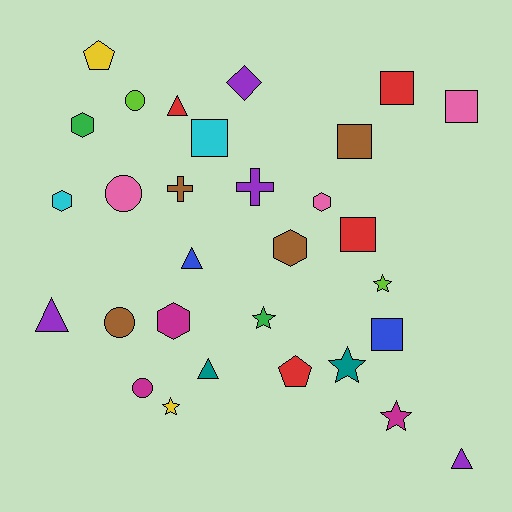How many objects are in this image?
There are 30 objects.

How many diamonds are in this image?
There is 1 diamond.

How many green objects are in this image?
There are 2 green objects.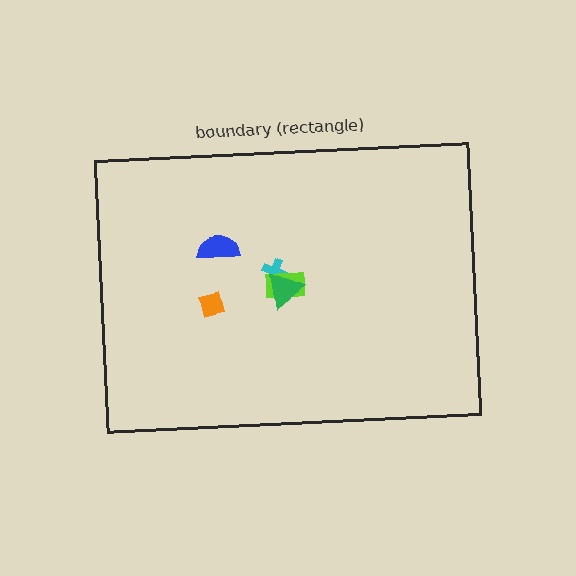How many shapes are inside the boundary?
5 inside, 0 outside.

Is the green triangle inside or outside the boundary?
Inside.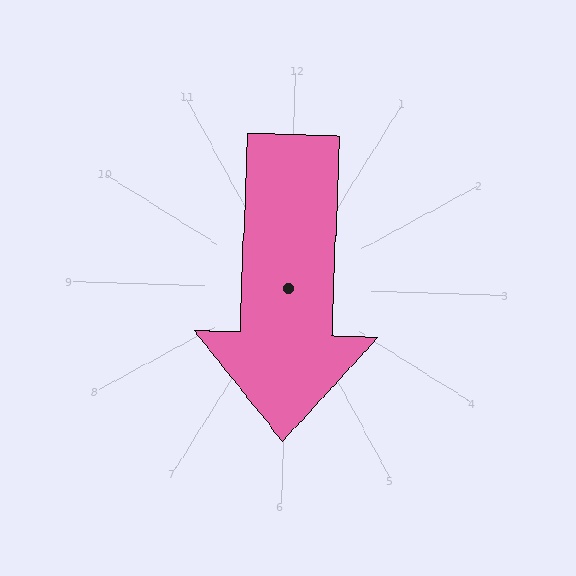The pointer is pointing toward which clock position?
Roughly 6 o'clock.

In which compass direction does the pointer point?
South.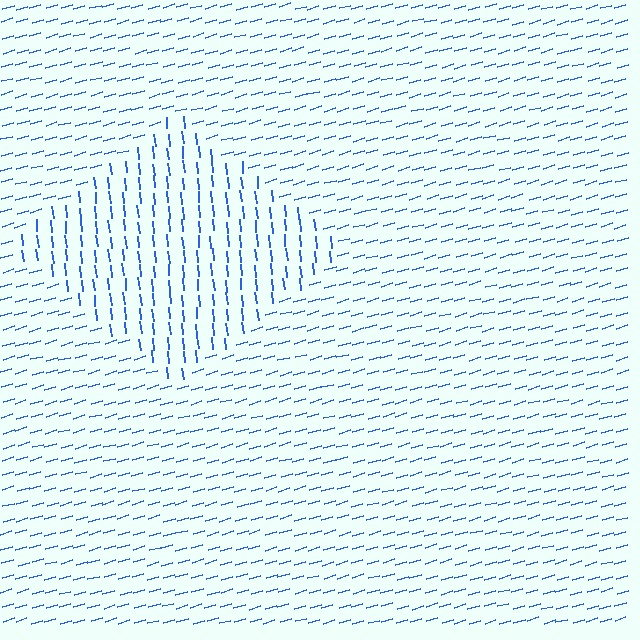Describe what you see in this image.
The image is filled with small blue line segments. A diamond region in the image has lines oriented differently from the surrounding lines, creating a visible texture boundary.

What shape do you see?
I see a diamond.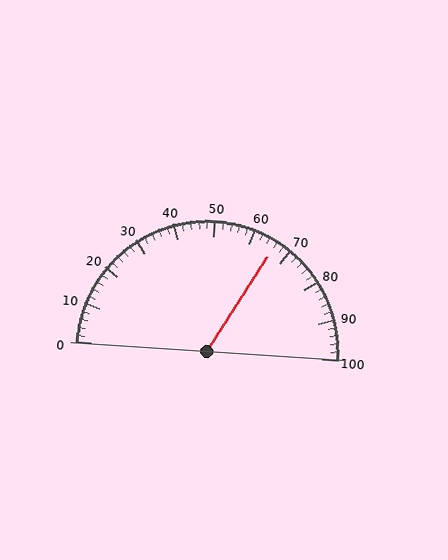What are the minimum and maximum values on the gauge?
The gauge ranges from 0 to 100.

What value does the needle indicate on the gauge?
The needle indicates approximately 66.